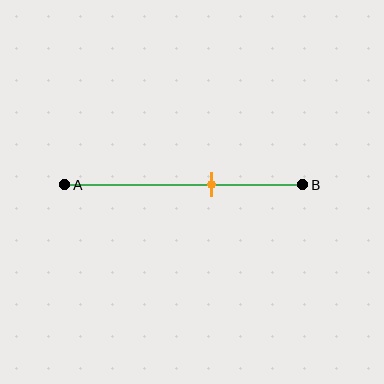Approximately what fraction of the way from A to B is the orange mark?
The orange mark is approximately 60% of the way from A to B.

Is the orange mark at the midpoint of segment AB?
No, the mark is at about 60% from A, not at the 50% midpoint.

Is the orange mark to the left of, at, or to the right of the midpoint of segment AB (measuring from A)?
The orange mark is to the right of the midpoint of segment AB.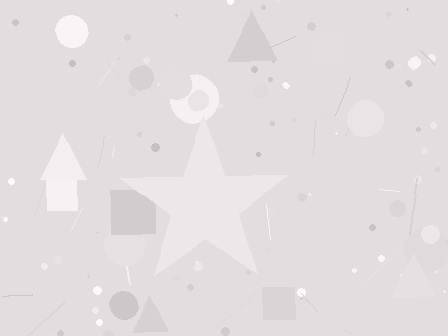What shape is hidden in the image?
A star is hidden in the image.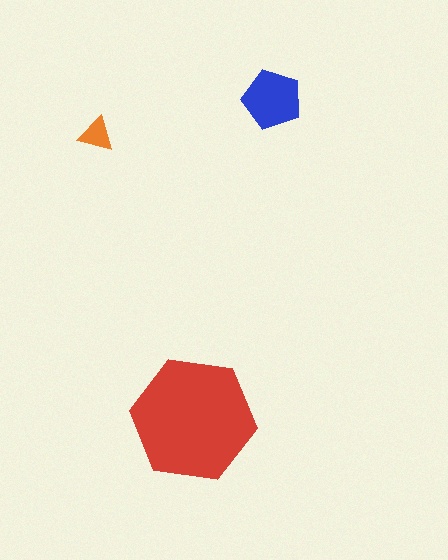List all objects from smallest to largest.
The orange triangle, the blue pentagon, the red hexagon.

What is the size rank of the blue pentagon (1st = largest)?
2nd.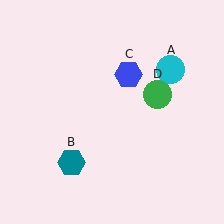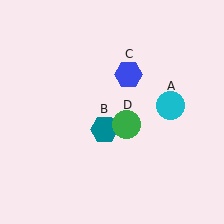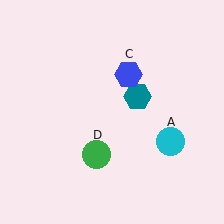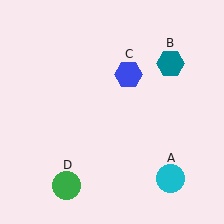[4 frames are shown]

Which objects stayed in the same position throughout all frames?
Blue hexagon (object C) remained stationary.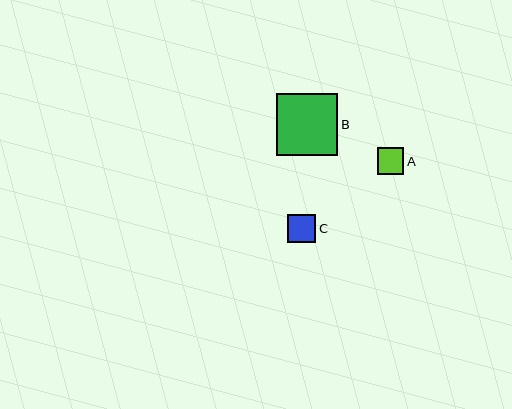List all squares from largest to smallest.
From largest to smallest: B, C, A.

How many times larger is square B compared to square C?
Square B is approximately 2.2 times the size of square C.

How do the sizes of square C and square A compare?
Square C and square A are approximately the same size.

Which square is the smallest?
Square A is the smallest with a size of approximately 26 pixels.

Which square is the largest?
Square B is the largest with a size of approximately 62 pixels.